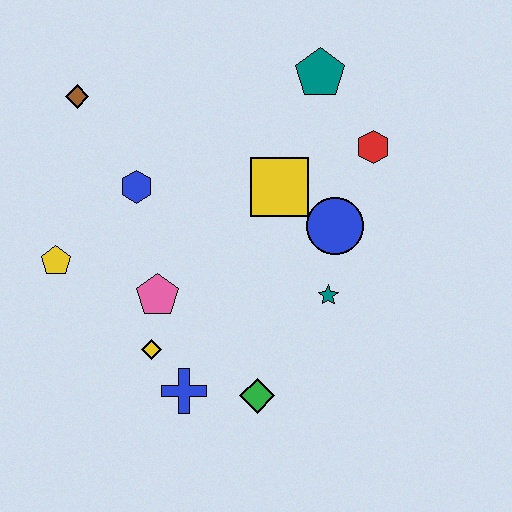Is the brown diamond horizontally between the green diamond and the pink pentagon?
No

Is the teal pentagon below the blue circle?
No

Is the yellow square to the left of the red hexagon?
Yes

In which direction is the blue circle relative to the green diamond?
The blue circle is above the green diamond.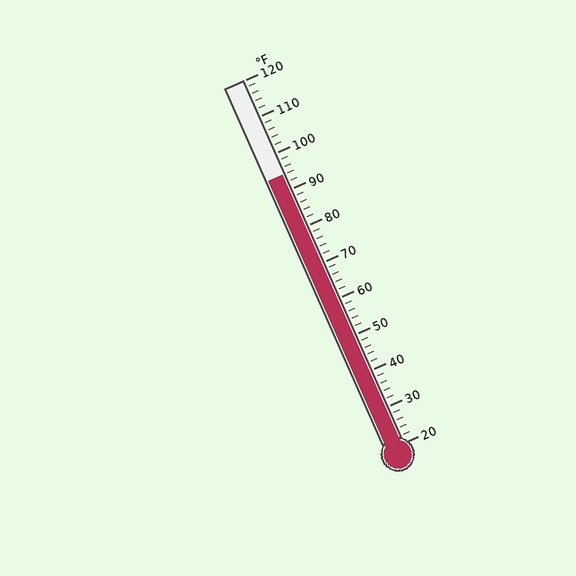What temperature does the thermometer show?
The thermometer shows approximately 94°F.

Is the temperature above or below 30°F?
The temperature is above 30°F.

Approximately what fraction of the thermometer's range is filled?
The thermometer is filled to approximately 75% of its range.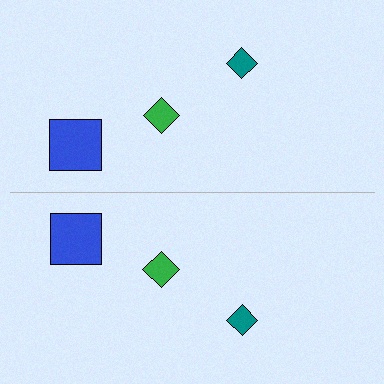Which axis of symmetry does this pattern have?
The pattern has a horizontal axis of symmetry running through the center of the image.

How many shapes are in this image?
There are 6 shapes in this image.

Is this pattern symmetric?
Yes, this pattern has bilateral (reflection) symmetry.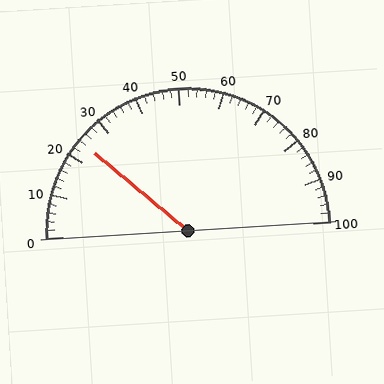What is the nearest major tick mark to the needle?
The nearest major tick mark is 20.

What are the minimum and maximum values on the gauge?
The gauge ranges from 0 to 100.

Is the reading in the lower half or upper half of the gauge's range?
The reading is in the lower half of the range (0 to 100).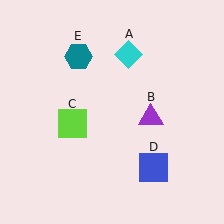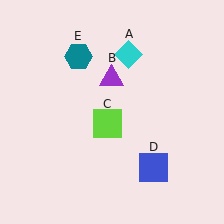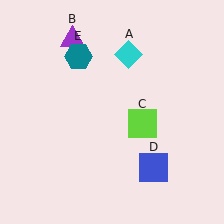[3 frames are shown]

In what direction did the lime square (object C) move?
The lime square (object C) moved right.